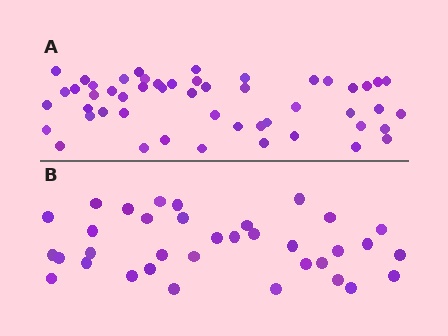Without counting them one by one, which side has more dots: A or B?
Region A (the top region) has more dots.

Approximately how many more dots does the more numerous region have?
Region A has approximately 15 more dots than region B.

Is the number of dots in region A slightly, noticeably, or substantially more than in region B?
Region A has substantially more. The ratio is roughly 1.5 to 1.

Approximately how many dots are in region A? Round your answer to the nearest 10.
About 50 dots. (The exact count is 51, which rounds to 50.)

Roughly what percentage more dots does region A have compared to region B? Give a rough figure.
About 45% more.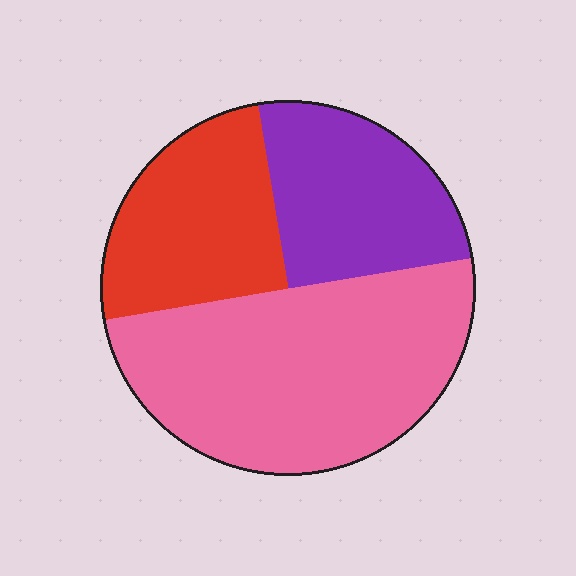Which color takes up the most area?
Pink, at roughly 50%.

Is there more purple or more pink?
Pink.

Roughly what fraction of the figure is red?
Red covers around 25% of the figure.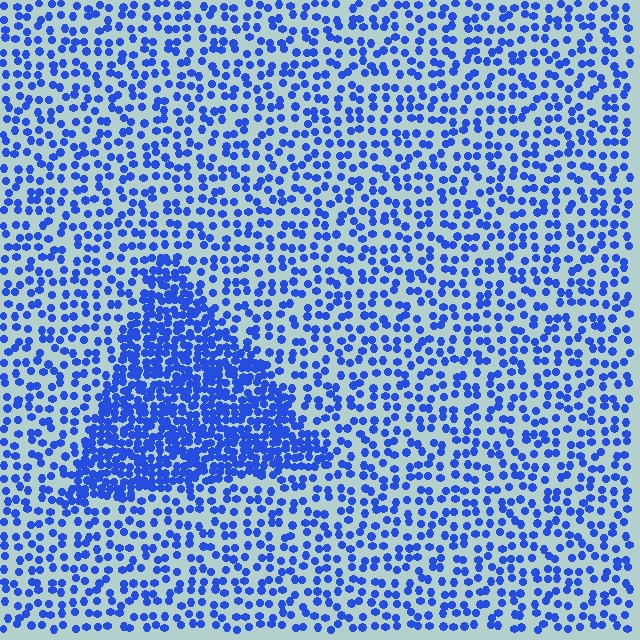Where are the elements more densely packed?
The elements are more densely packed inside the triangle boundary.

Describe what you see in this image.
The image contains small blue elements arranged at two different densities. A triangle-shaped region is visible where the elements are more densely packed than the surrounding area.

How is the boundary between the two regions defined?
The boundary is defined by a change in element density (approximately 2.4x ratio). All elements are the same color, size, and shape.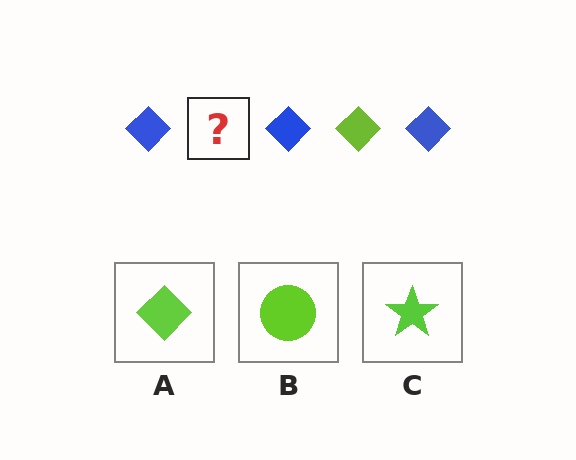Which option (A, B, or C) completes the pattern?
A.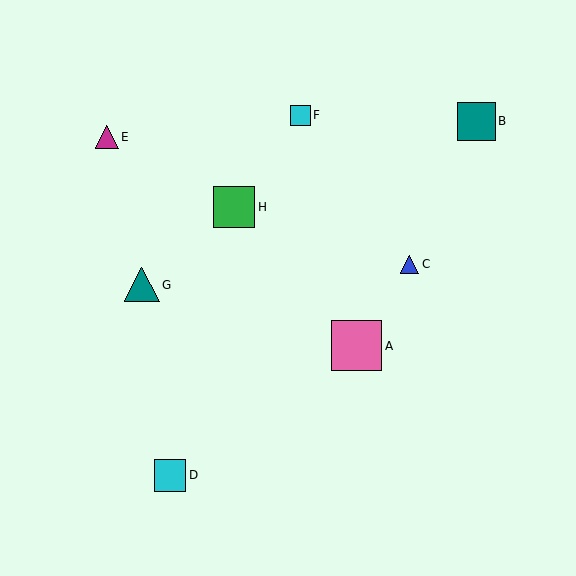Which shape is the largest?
The pink square (labeled A) is the largest.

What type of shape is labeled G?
Shape G is a teal triangle.